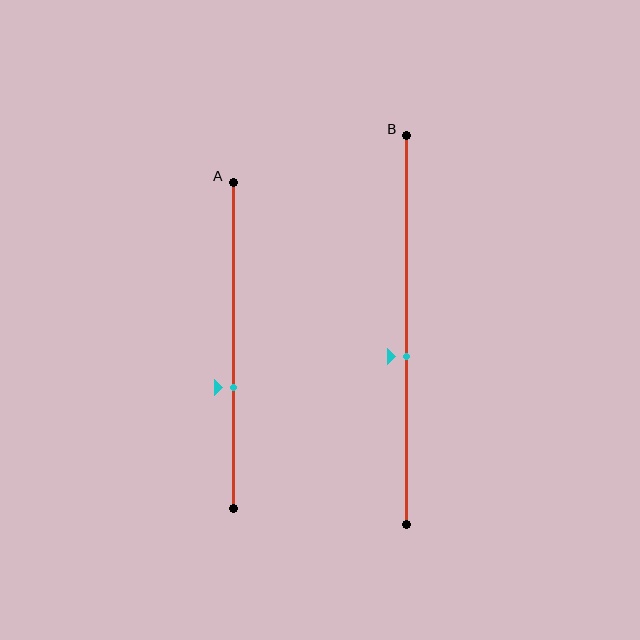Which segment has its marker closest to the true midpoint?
Segment B has its marker closest to the true midpoint.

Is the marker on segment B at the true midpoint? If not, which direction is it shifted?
No, the marker on segment B is shifted downward by about 7% of the segment length.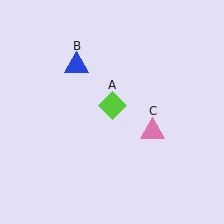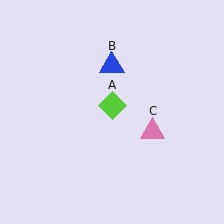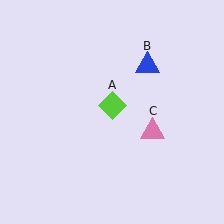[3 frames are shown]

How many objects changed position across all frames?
1 object changed position: blue triangle (object B).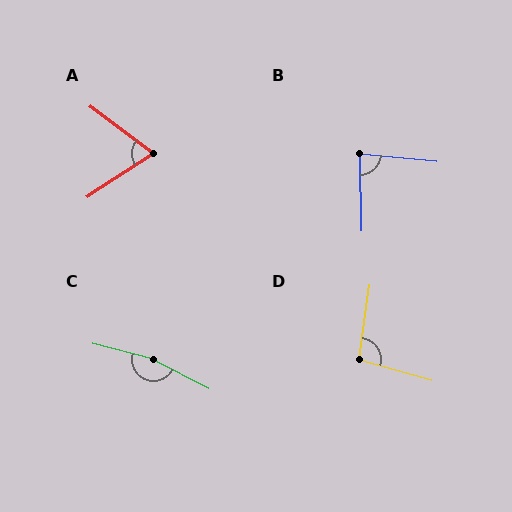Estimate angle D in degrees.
Approximately 98 degrees.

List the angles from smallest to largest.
A (70°), B (84°), D (98°), C (167°).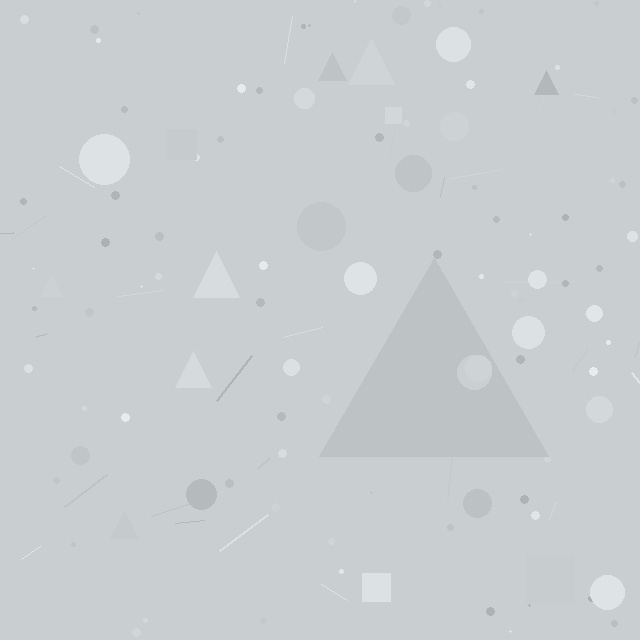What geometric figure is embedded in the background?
A triangle is embedded in the background.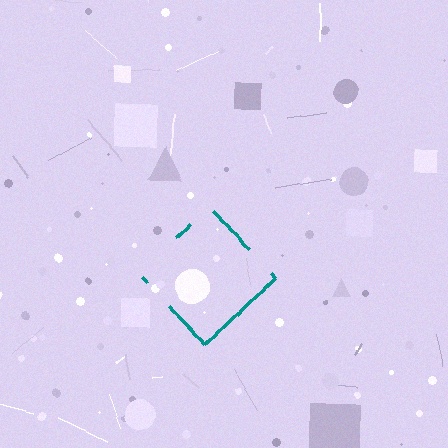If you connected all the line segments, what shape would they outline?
They would outline a diamond.